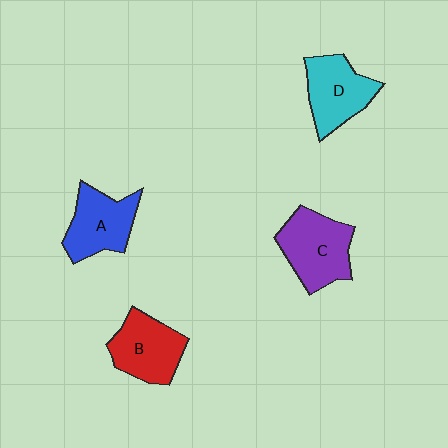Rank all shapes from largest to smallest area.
From largest to smallest: C (purple), D (cyan), B (red), A (blue).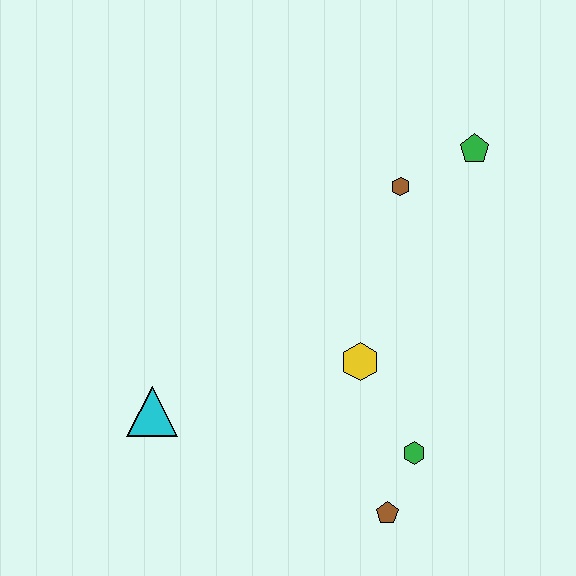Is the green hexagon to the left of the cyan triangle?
No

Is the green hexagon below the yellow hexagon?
Yes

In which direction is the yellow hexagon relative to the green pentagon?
The yellow hexagon is below the green pentagon.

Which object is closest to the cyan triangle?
The yellow hexagon is closest to the cyan triangle.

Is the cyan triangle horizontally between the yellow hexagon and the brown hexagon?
No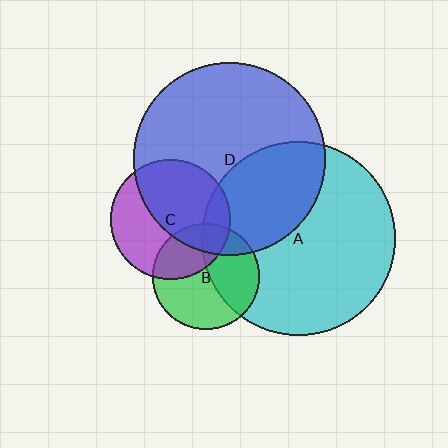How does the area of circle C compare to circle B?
Approximately 1.3 times.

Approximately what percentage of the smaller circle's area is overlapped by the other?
Approximately 15%.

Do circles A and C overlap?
Yes.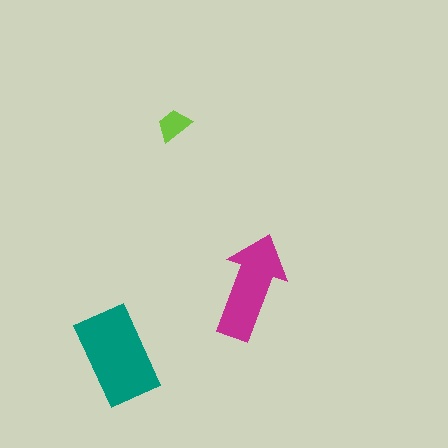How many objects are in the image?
There are 3 objects in the image.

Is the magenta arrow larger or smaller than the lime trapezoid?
Larger.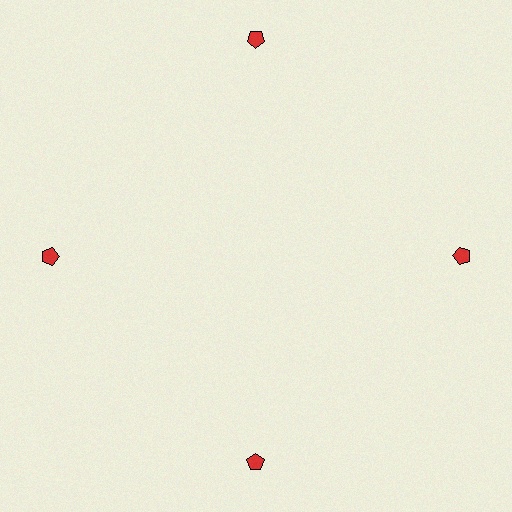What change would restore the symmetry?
The symmetry would be restored by moving it inward, back onto the ring so that all 4 pentagons sit at equal angles and equal distance from the center.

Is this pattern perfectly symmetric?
No. The 4 red pentagons are arranged in a ring, but one element near the 12 o'clock position is pushed outward from the center, breaking the 4-fold rotational symmetry.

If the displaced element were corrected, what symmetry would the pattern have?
It would have 4-fold rotational symmetry — the pattern would map onto itself every 90 degrees.